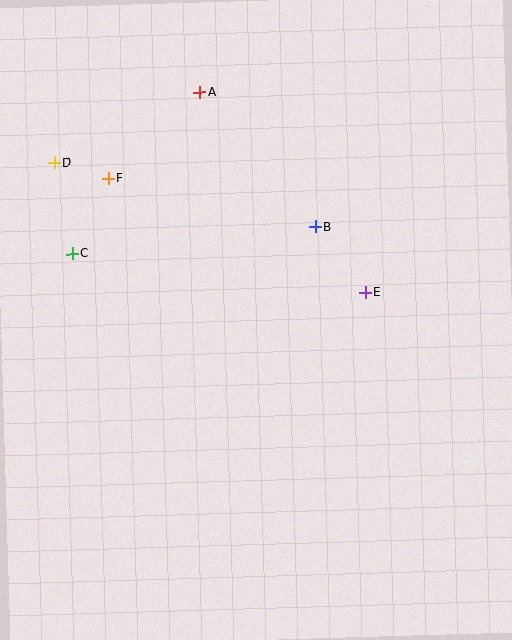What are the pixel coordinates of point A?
Point A is at (200, 92).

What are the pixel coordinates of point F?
Point F is at (108, 179).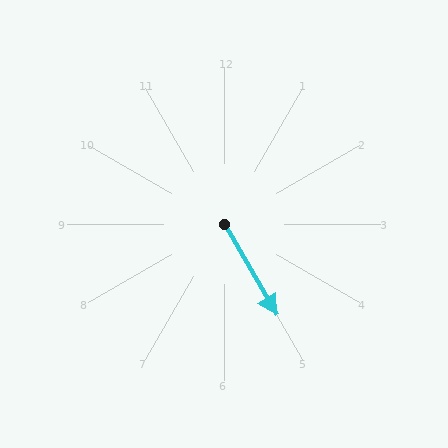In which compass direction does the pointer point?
Southeast.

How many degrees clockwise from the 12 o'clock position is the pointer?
Approximately 150 degrees.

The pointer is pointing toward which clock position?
Roughly 5 o'clock.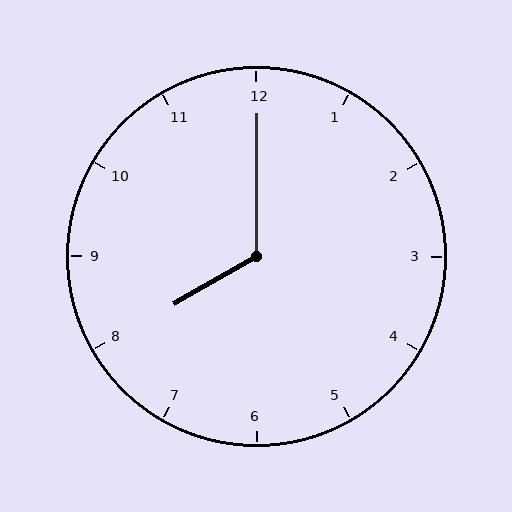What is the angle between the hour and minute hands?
Approximately 120 degrees.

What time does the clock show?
8:00.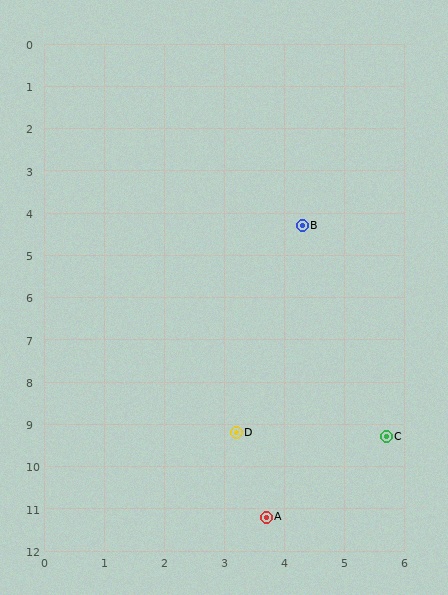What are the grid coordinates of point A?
Point A is at approximately (3.7, 11.2).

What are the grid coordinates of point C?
Point C is at approximately (5.7, 9.3).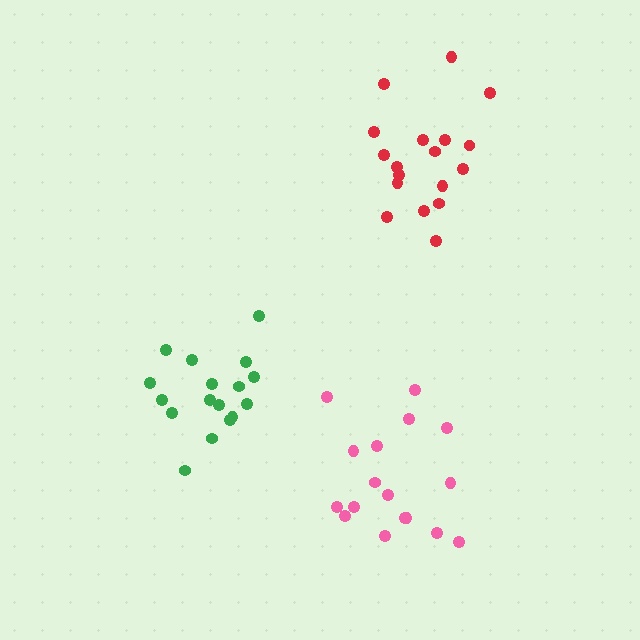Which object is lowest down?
The pink cluster is bottommost.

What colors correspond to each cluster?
The clusters are colored: red, green, pink.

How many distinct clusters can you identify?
There are 3 distinct clusters.